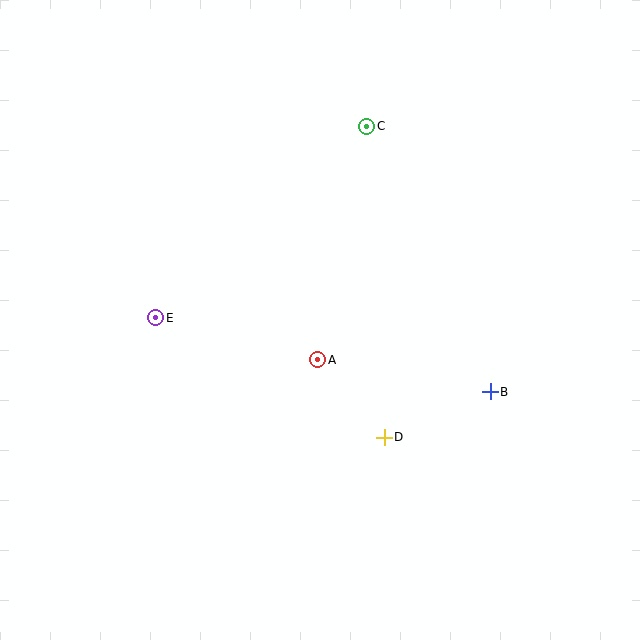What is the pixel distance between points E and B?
The distance between E and B is 343 pixels.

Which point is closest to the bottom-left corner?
Point E is closest to the bottom-left corner.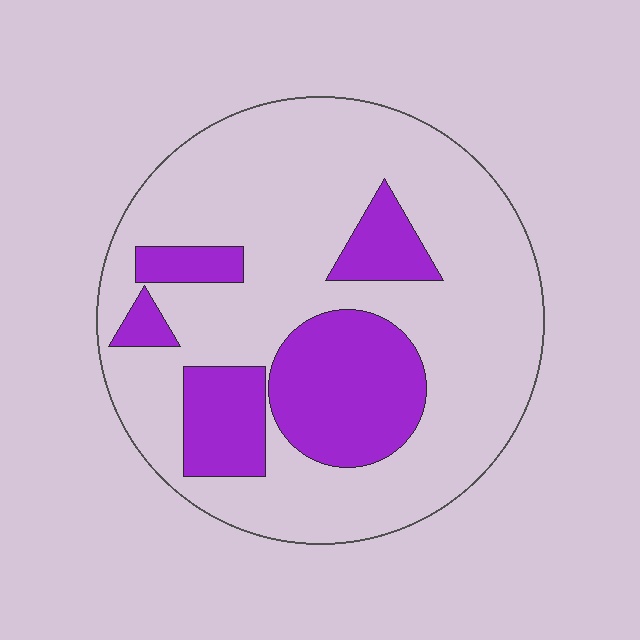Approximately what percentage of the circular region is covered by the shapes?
Approximately 25%.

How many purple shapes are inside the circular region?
5.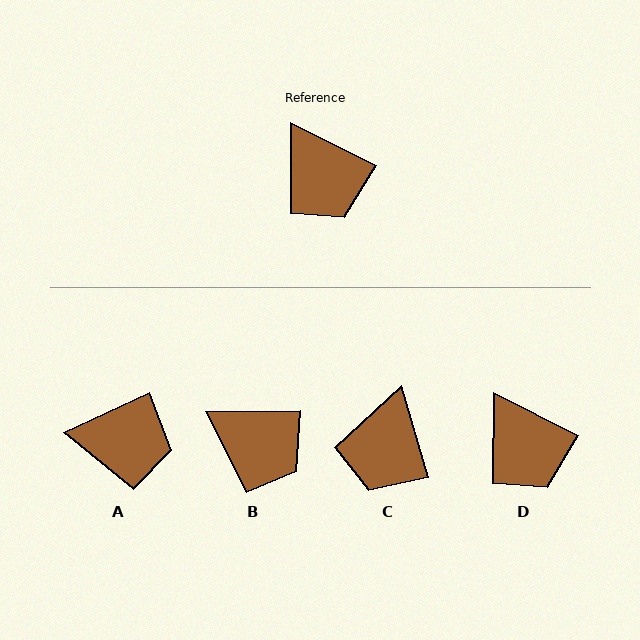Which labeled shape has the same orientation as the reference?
D.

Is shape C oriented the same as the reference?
No, it is off by about 47 degrees.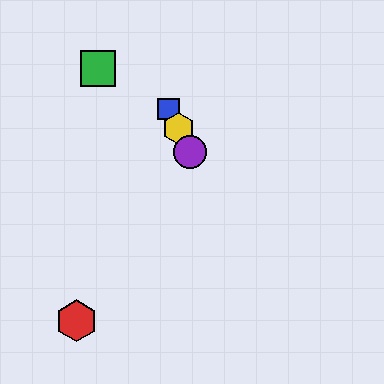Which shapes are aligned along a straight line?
The blue square, the yellow hexagon, the purple circle are aligned along a straight line.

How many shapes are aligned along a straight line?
3 shapes (the blue square, the yellow hexagon, the purple circle) are aligned along a straight line.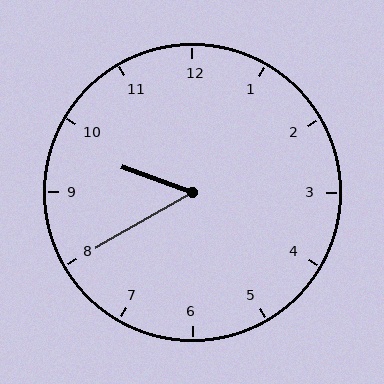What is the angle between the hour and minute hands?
Approximately 50 degrees.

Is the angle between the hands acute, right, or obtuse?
It is acute.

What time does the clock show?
9:40.